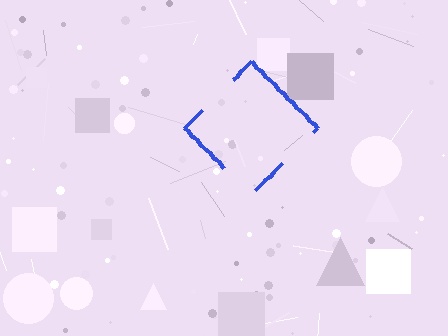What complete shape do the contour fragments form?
The contour fragments form a diamond.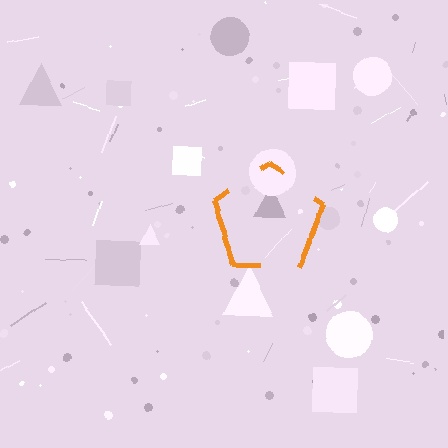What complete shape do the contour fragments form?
The contour fragments form a pentagon.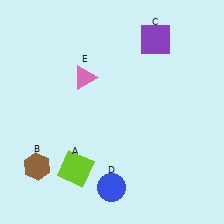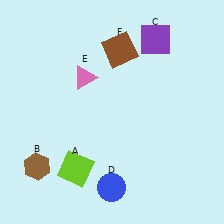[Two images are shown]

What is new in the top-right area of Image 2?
A brown square (F) was added in the top-right area of Image 2.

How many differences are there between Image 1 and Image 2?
There is 1 difference between the two images.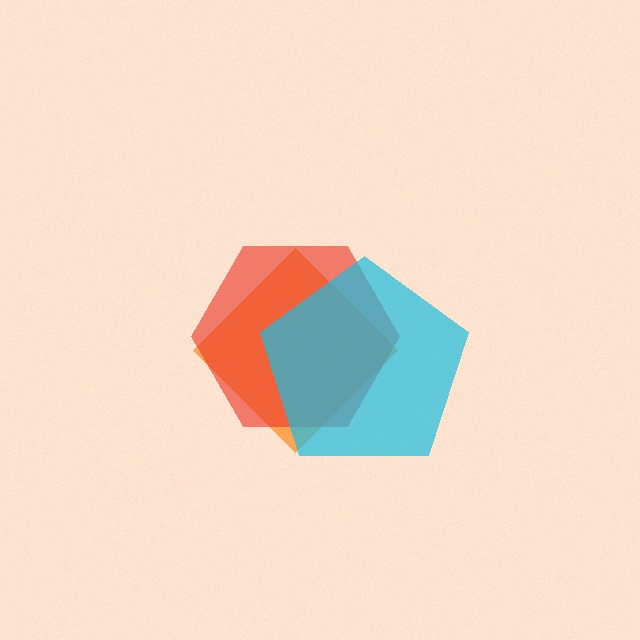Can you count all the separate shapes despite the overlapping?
Yes, there are 3 separate shapes.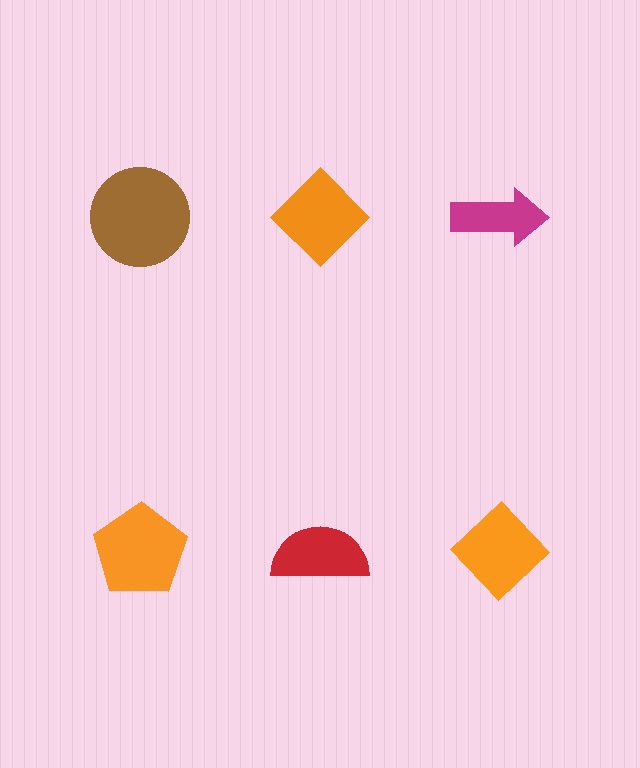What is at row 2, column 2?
A red semicircle.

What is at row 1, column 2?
An orange diamond.